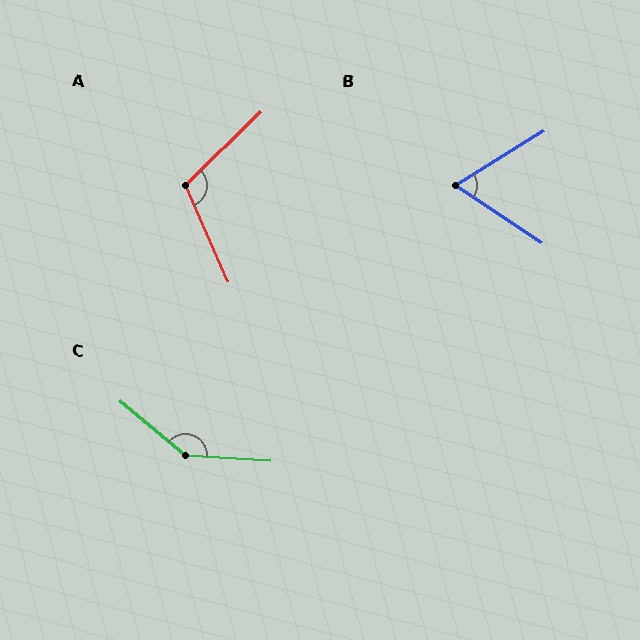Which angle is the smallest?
B, at approximately 65 degrees.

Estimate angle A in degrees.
Approximately 111 degrees.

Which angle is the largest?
C, at approximately 144 degrees.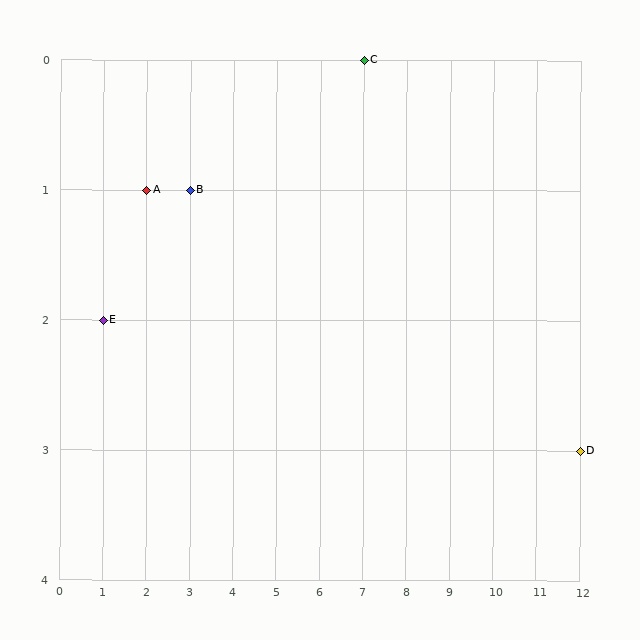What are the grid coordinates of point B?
Point B is at grid coordinates (3, 1).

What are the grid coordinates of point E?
Point E is at grid coordinates (1, 2).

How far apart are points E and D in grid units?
Points E and D are 11 columns and 1 row apart (about 11.0 grid units diagonally).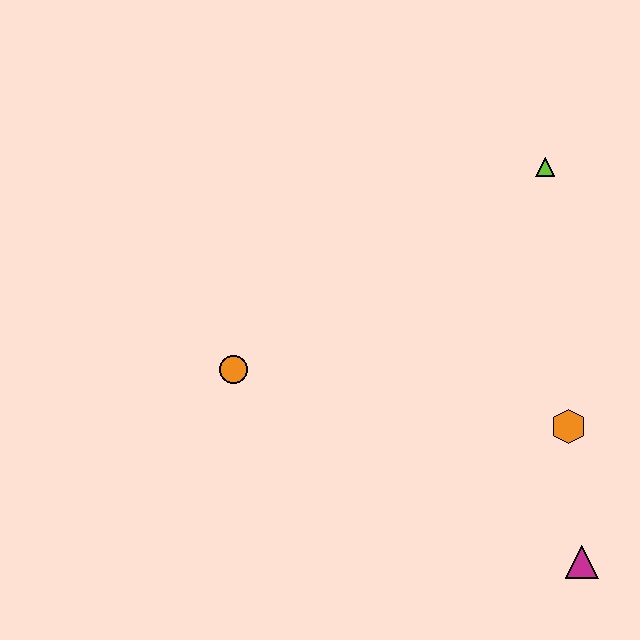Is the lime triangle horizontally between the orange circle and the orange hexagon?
Yes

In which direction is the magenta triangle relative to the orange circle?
The magenta triangle is to the right of the orange circle.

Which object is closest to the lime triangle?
The orange hexagon is closest to the lime triangle.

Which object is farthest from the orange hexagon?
The orange circle is farthest from the orange hexagon.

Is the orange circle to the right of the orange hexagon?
No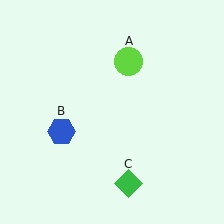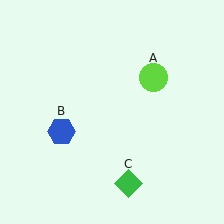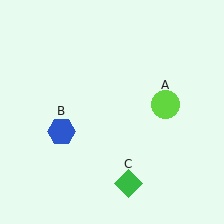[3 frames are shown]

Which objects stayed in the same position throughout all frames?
Blue hexagon (object B) and green diamond (object C) remained stationary.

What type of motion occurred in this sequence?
The lime circle (object A) rotated clockwise around the center of the scene.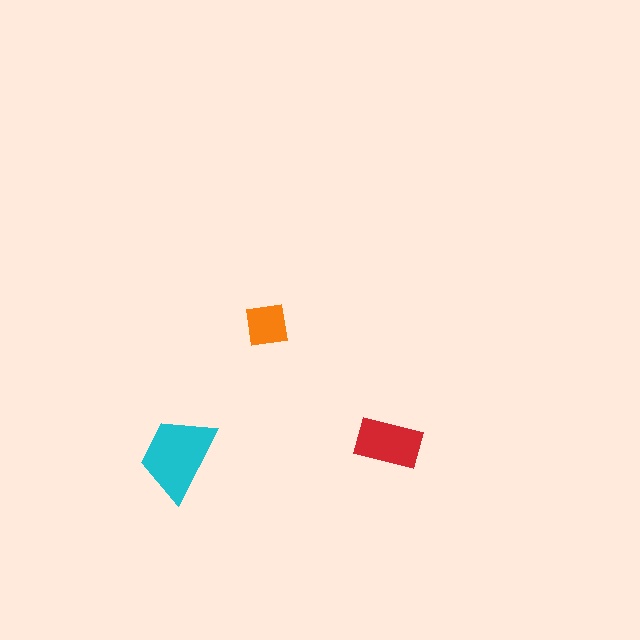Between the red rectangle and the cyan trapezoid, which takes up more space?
The cyan trapezoid.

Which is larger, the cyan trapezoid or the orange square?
The cyan trapezoid.